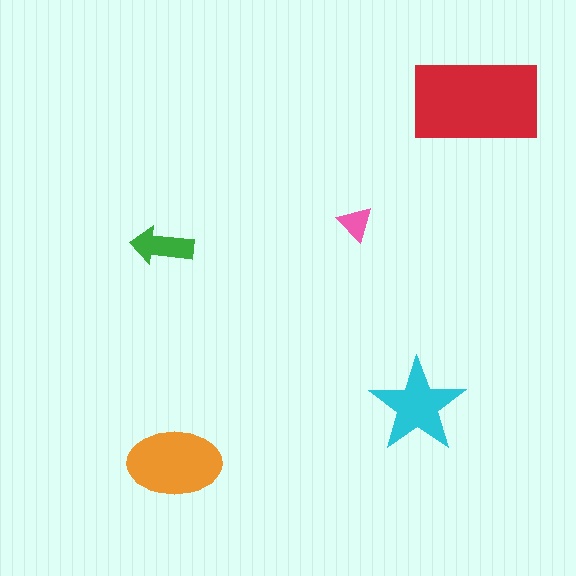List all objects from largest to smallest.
The red rectangle, the orange ellipse, the cyan star, the green arrow, the pink triangle.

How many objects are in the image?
There are 5 objects in the image.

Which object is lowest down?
The orange ellipse is bottommost.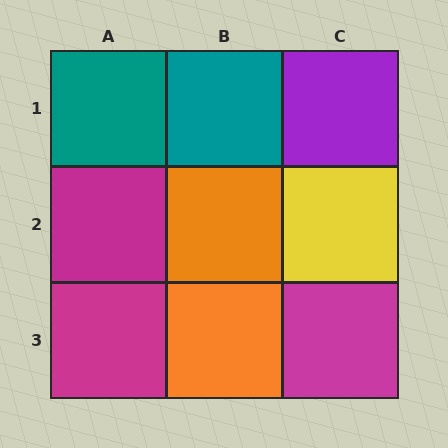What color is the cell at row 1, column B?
Teal.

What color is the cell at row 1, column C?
Purple.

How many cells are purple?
1 cell is purple.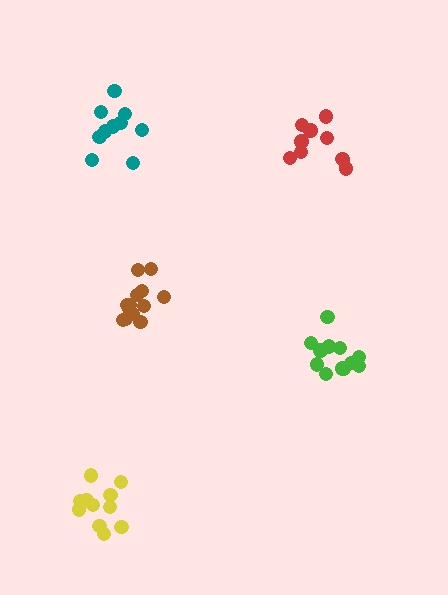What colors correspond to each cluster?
The clusters are colored: brown, teal, red, green, yellow.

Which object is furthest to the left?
The yellow cluster is leftmost.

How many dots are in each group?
Group 1: 13 dots, Group 2: 10 dots, Group 3: 10 dots, Group 4: 12 dots, Group 5: 11 dots (56 total).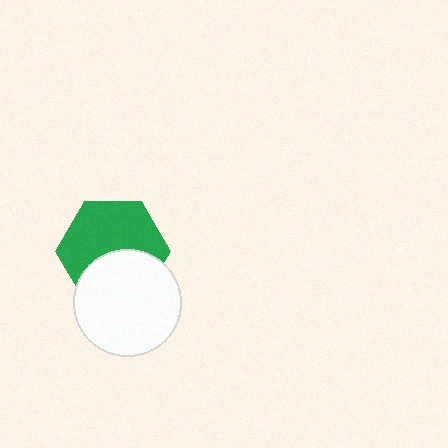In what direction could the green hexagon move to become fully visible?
The green hexagon could move up. That would shift it out from behind the white circle entirely.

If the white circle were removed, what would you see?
You would see the complete green hexagon.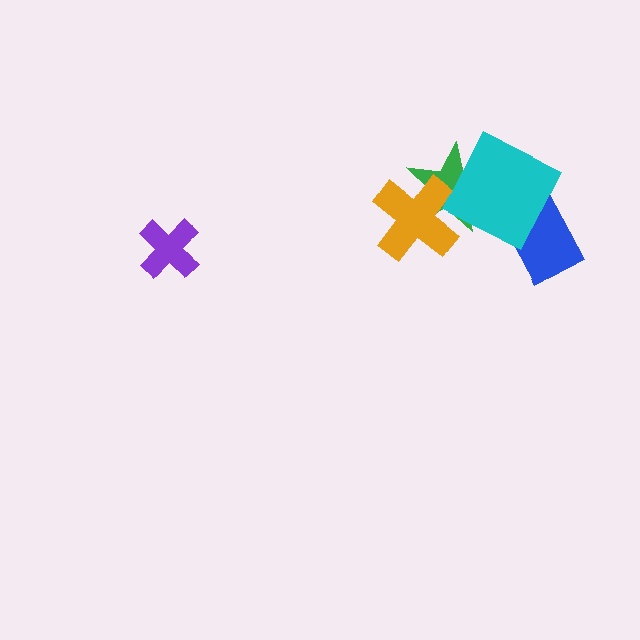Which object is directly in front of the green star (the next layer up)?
The orange cross is directly in front of the green star.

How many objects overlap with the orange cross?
1 object overlaps with the orange cross.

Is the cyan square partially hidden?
No, no other shape covers it.